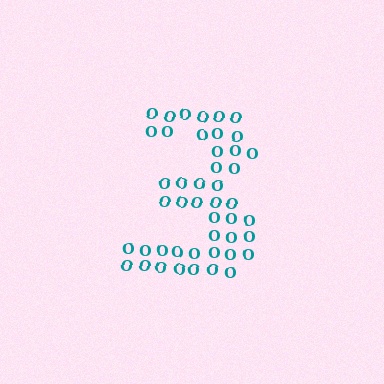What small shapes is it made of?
It is made of small letter O's.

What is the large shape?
The large shape is the digit 3.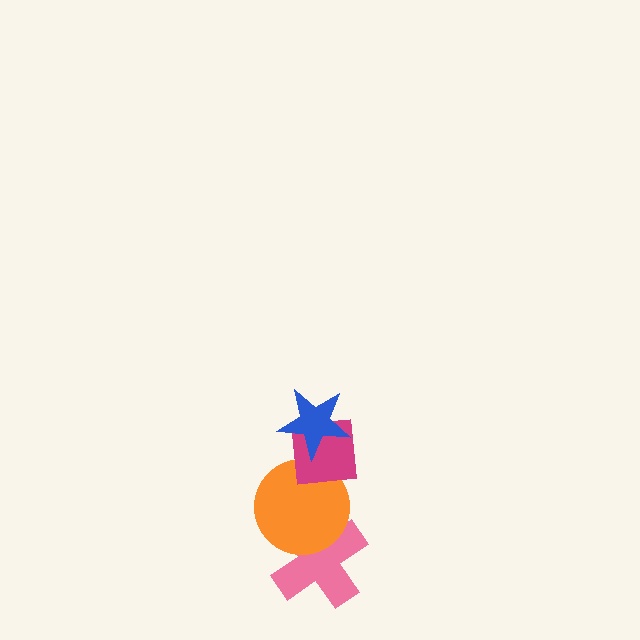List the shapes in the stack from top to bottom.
From top to bottom: the blue star, the magenta square, the orange circle, the pink cross.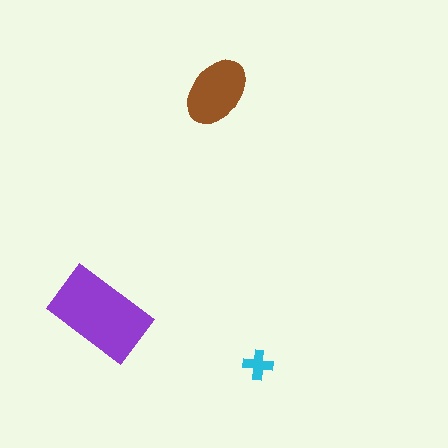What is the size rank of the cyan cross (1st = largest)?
3rd.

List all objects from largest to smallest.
The purple rectangle, the brown ellipse, the cyan cross.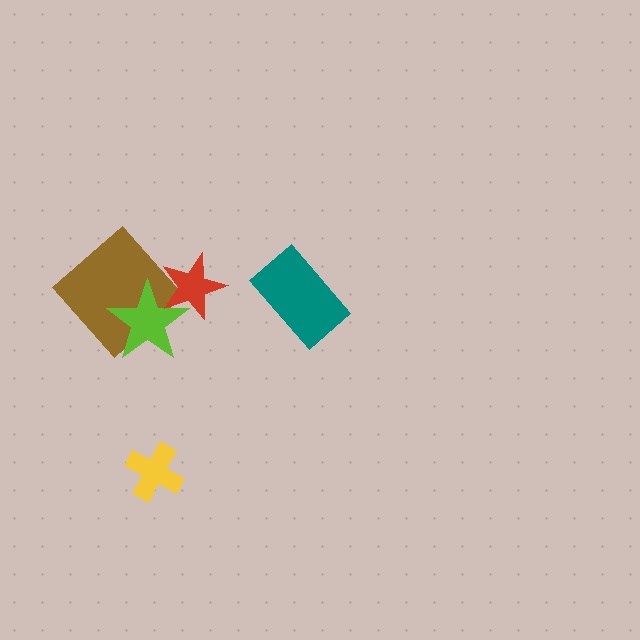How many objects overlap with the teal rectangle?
0 objects overlap with the teal rectangle.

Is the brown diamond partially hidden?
Yes, it is partially covered by another shape.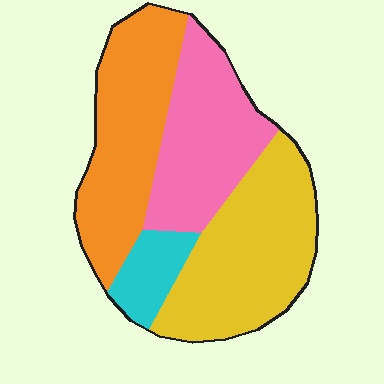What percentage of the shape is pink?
Pink takes up about one quarter (1/4) of the shape.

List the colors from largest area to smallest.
From largest to smallest: yellow, orange, pink, cyan.